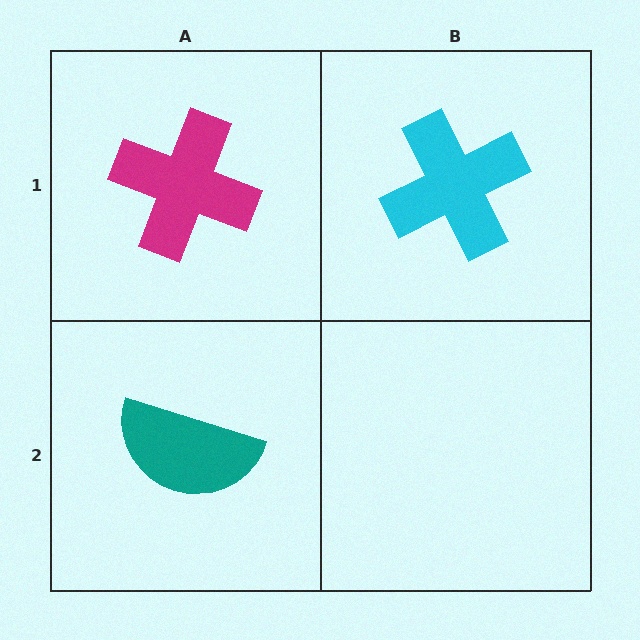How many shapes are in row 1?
2 shapes.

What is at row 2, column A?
A teal semicircle.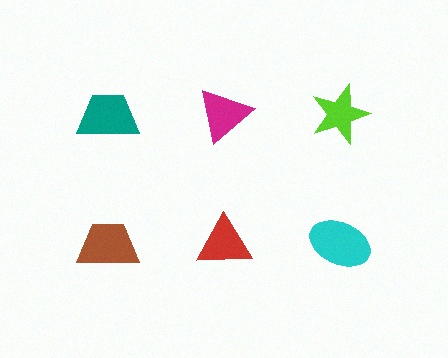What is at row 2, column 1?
A brown trapezoid.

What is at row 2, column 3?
A cyan ellipse.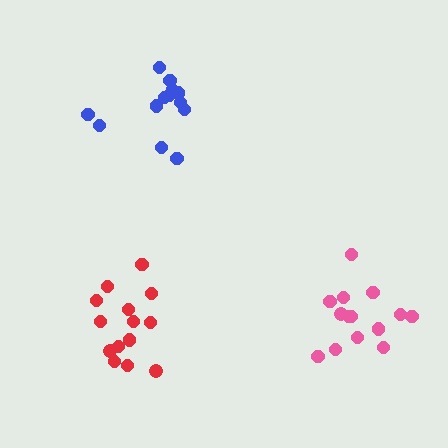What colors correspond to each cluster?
The clusters are colored: blue, pink, red.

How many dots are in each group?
Group 1: 13 dots, Group 2: 14 dots, Group 3: 14 dots (41 total).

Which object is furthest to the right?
The pink cluster is rightmost.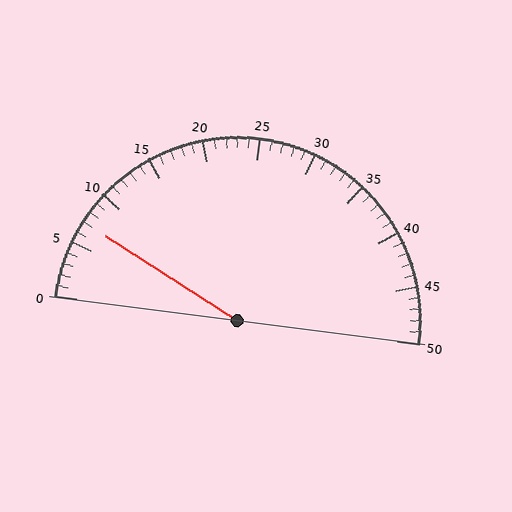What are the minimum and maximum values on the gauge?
The gauge ranges from 0 to 50.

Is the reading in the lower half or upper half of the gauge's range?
The reading is in the lower half of the range (0 to 50).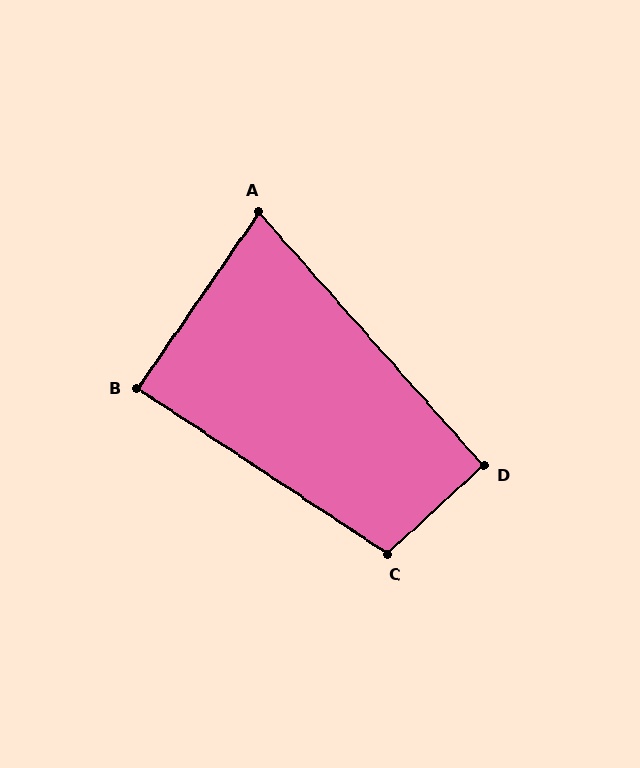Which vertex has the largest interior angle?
C, at approximately 104 degrees.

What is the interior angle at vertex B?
Approximately 89 degrees (approximately right).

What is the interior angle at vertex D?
Approximately 91 degrees (approximately right).